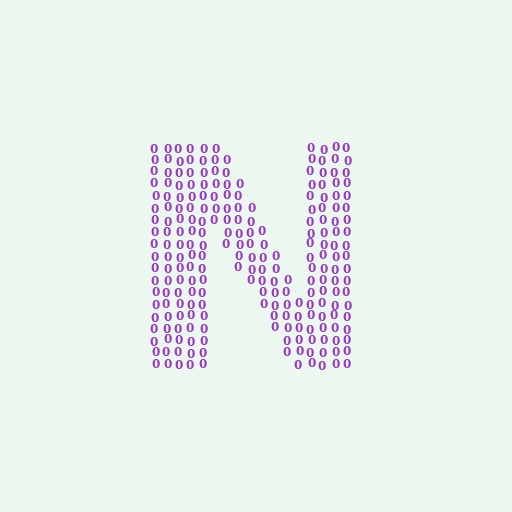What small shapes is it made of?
It is made of small digit 0's.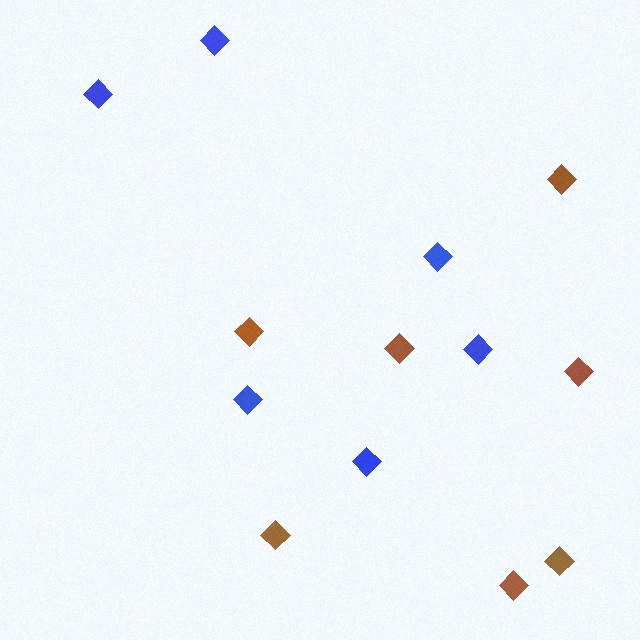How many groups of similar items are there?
There are 2 groups: one group of brown diamonds (7) and one group of blue diamonds (6).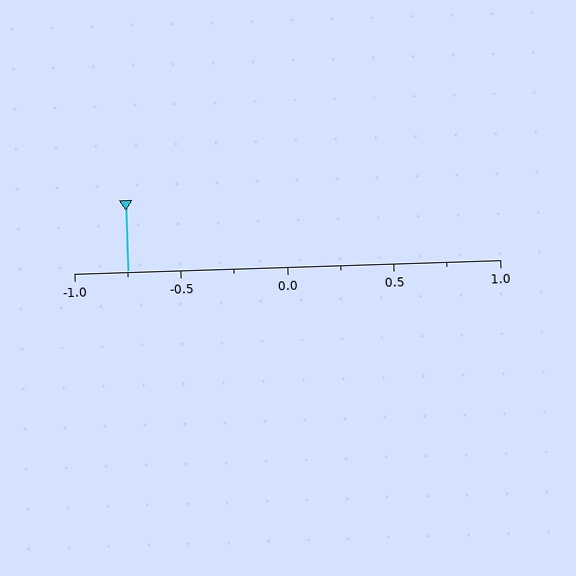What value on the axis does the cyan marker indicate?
The marker indicates approximately -0.75.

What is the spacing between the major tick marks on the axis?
The major ticks are spaced 0.5 apart.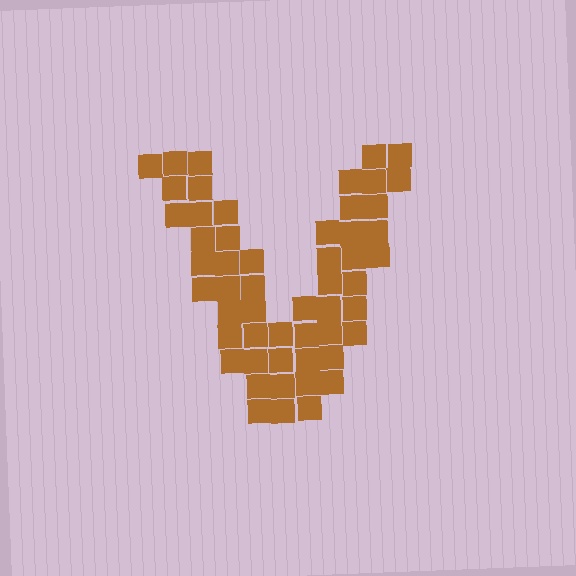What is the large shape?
The large shape is the letter V.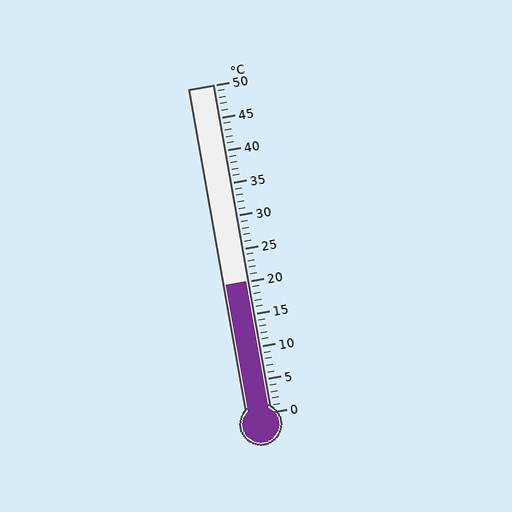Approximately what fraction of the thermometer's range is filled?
The thermometer is filled to approximately 40% of its range.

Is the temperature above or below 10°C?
The temperature is above 10°C.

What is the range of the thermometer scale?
The thermometer scale ranges from 0°C to 50°C.